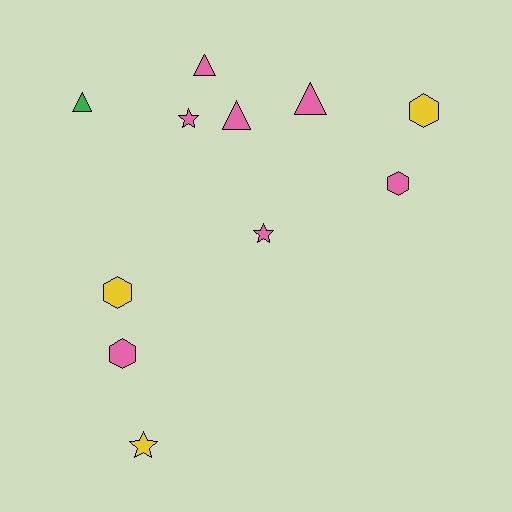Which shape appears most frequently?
Hexagon, with 4 objects.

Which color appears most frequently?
Pink, with 7 objects.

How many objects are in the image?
There are 11 objects.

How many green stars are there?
There are no green stars.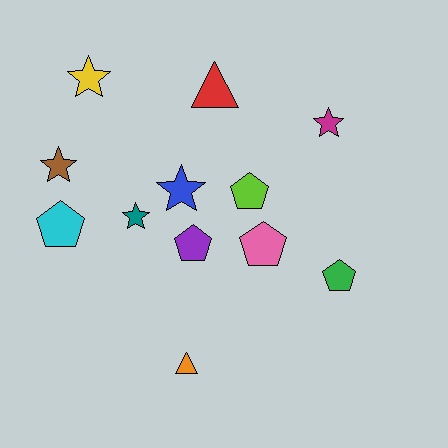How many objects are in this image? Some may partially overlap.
There are 12 objects.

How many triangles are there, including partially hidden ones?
There are 2 triangles.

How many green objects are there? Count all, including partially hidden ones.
There is 1 green object.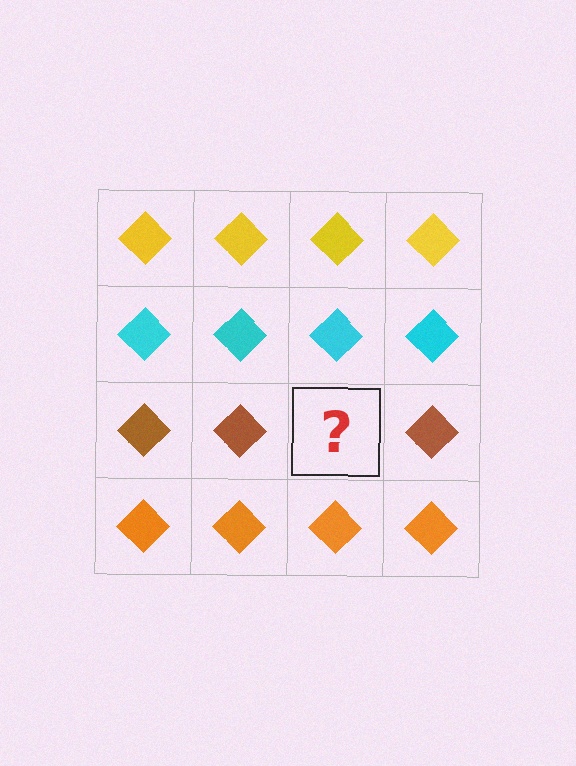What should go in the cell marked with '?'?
The missing cell should contain a brown diamond.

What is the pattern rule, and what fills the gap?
The rule is that each row has a consistent color. The gap should be filled with a brown diamond.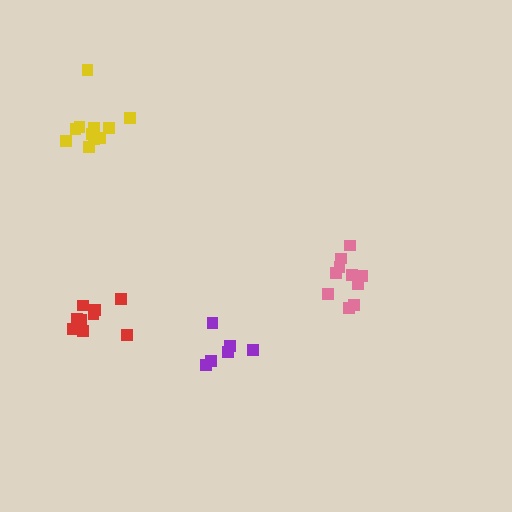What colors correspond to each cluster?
The clusters are colored: pink, purple, red, yellow.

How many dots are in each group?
Group 1: 10 dots, Group 2: 6 dots, Group 3: 9 dots, Group 4: 12 dots (37 total).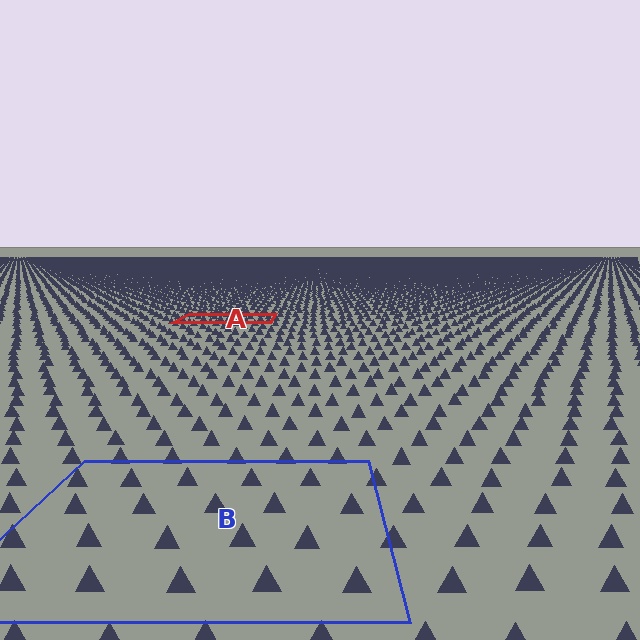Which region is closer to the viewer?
Region B is closer. The texture elements there are larger and more spread out.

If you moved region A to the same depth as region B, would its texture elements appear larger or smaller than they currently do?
They would appear larger. At a closer depth, the same texture elements are projected at a bigger on-screen size.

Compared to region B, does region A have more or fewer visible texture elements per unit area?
Region A has more texture elements per unit area — they are packed more densely because it is farther away.